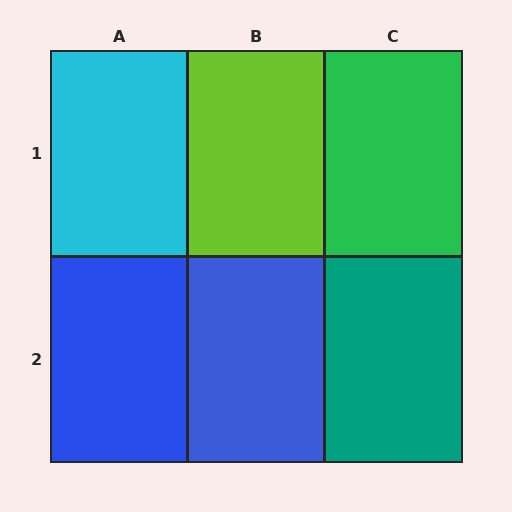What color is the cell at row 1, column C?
Green.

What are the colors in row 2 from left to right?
Blue, blue, teal.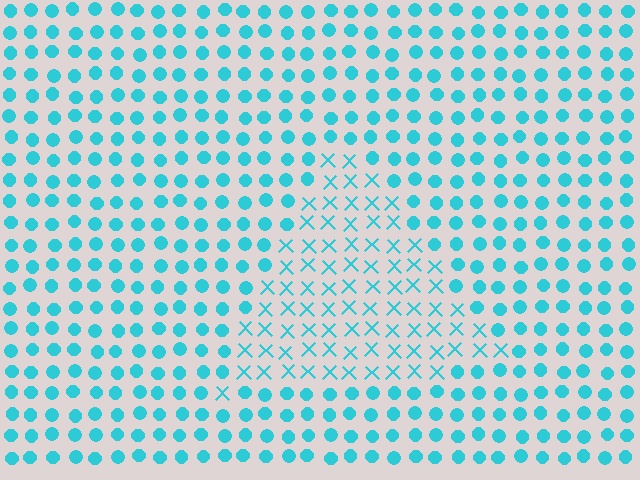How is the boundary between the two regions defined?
The boundary is defined by a change in element shape: X marks inside vs. circles outside. All elements share the same color and spacing.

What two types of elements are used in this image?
The image uses X marks inside the triangle region and circles outside it.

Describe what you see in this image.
The image is filled with small cyan elements arranged in a uniform grid. A triangle-shaped region contains X marks, while the surrounding area contains circles. The boundary is defined purely by the change in element shape.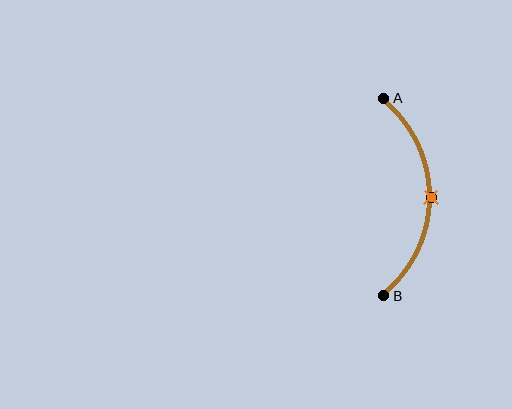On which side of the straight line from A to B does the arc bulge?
The arc bulges to the right of the straight line connecting A and B.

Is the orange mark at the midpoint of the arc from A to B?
Yes. The orange mark lies on the arc at equal arc-length from both A and B — it is the arc midpoint.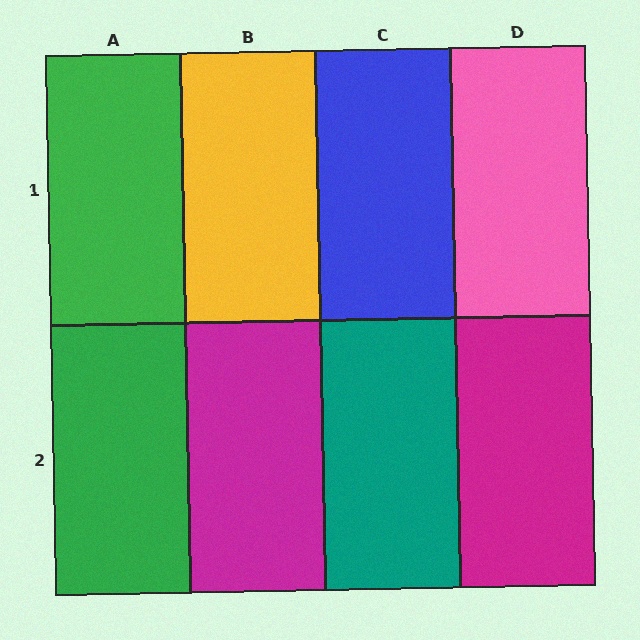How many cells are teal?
1 cell is teal.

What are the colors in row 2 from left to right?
Green, magenta, teal, magenta.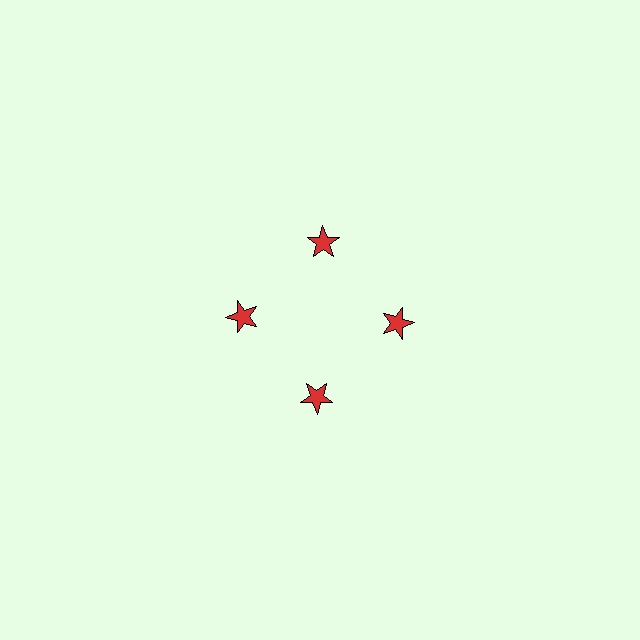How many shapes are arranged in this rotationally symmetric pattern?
There are 4 shapes, arranged in 4 groups of 1.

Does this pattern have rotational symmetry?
Yes, this pattern has 4-fold rotational symmetry. It looks the same after rotating 90 degrees around the center.